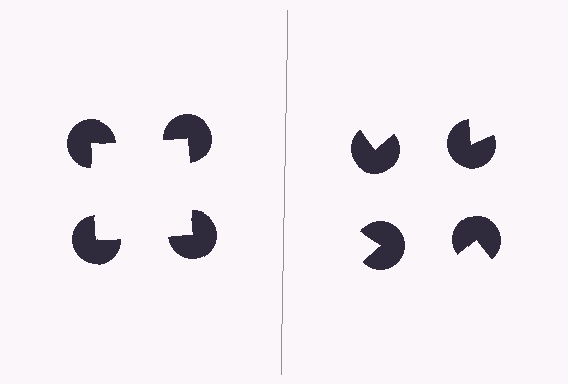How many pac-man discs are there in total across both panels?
8 — 4 on each side.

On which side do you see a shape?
An illusory square appears on the left side. On the right side the wedge cuts are rotated, so no coherent shape forms.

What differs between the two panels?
The pac-man discs are positioned identically on both sides; only the wedge orientations differ. On the left they align to a square; on the right they are misaligned.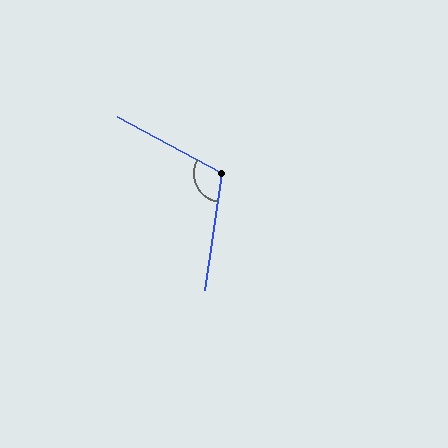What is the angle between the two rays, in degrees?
Approximately 110 degrees.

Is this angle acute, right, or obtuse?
It is obtuse.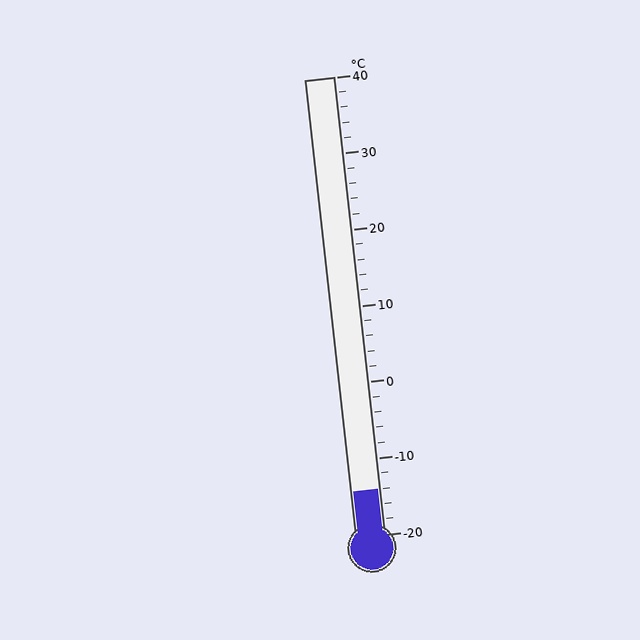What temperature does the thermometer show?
The thermometer shows approximately -14°C.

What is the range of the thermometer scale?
The thermometer scale ranges from -20°C to 40°C.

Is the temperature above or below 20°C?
The temperature is below 20°C.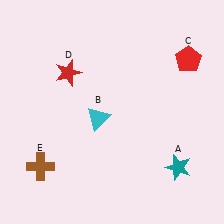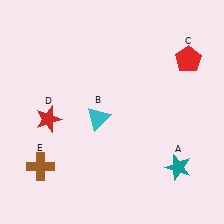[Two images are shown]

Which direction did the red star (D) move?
The red star (D) moved down.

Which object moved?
The red star (D) moved down.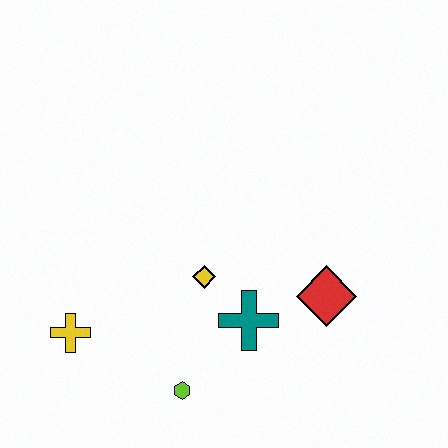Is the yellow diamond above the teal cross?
Yes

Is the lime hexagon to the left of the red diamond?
Yes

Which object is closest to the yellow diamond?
The teal cross is closest to the yellow diamond.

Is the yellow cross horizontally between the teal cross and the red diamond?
No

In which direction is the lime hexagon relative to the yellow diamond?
The lime hexagon is below the yellow diamond.